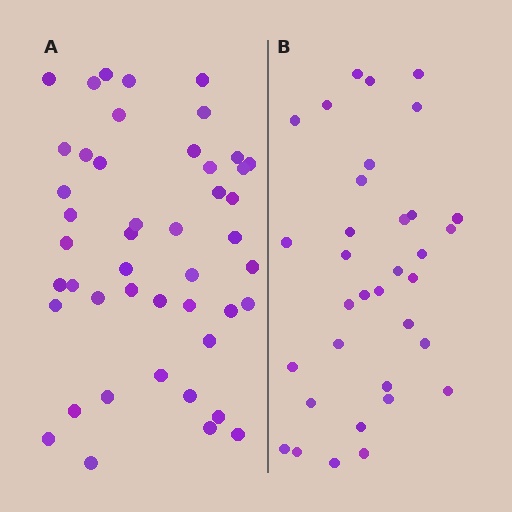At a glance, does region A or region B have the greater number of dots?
Region A (the left region) has more dots.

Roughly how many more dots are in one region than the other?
Region A has roughly 12 or so more dots than region B.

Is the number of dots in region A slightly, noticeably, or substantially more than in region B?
Region A has noticeably more, but not dramatically so. The ratio is roughly 1.4 to 1.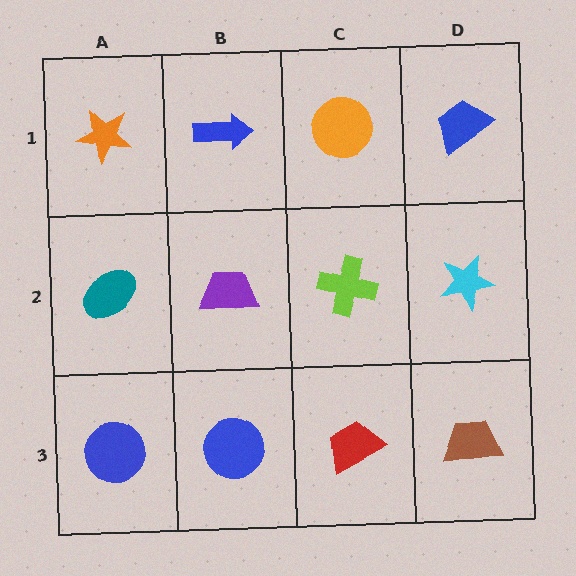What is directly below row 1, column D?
A cyan star.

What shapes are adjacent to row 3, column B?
A purple trapezoid (row 2, column B), a blue circle (row 3, column A), a red trapezoid (row 3, column C).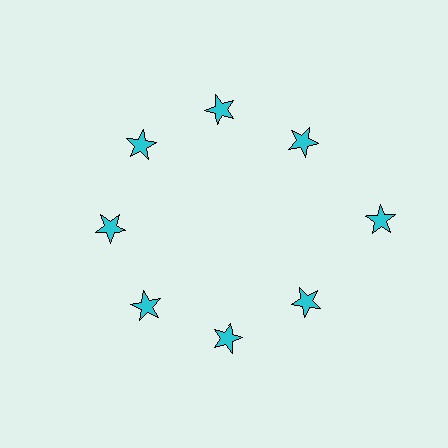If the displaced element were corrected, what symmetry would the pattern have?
It would have 8-fold rotational symmetry — the pattern would map onto itself every 45 degrees.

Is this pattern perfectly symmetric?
No. The 8 cyan stars are arranged in a ring, but one element near the 3 o'clock position is pushed outward from the center, breaking the 8-fold rotational symmetry.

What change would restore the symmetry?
The symmetry would be restored by moving it inward, back onto the ring so that all 8 stars sit at equal angles and equal distance from the center.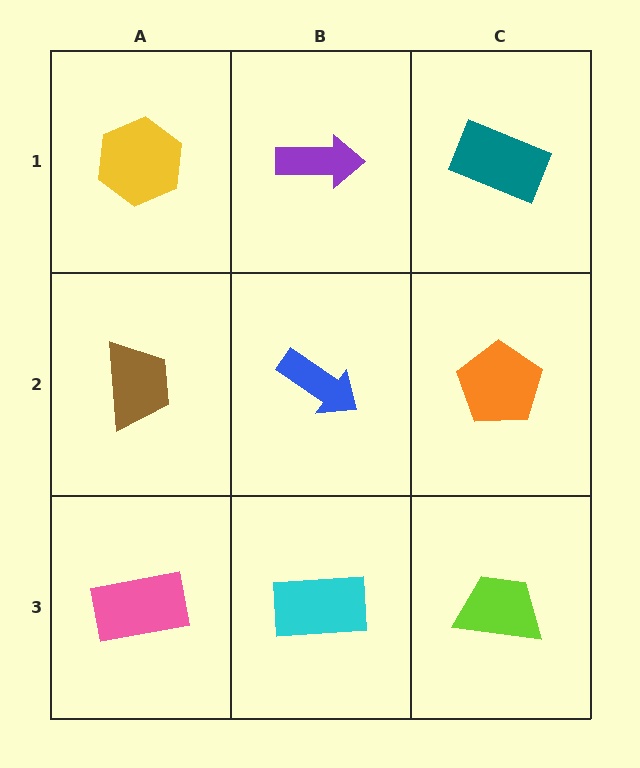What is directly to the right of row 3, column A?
A cyan rectangle.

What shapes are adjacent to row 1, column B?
A blue arrow (row 2, column B), a yellow hexagon (row 1, column A), a teal rectangle (row 1, column C).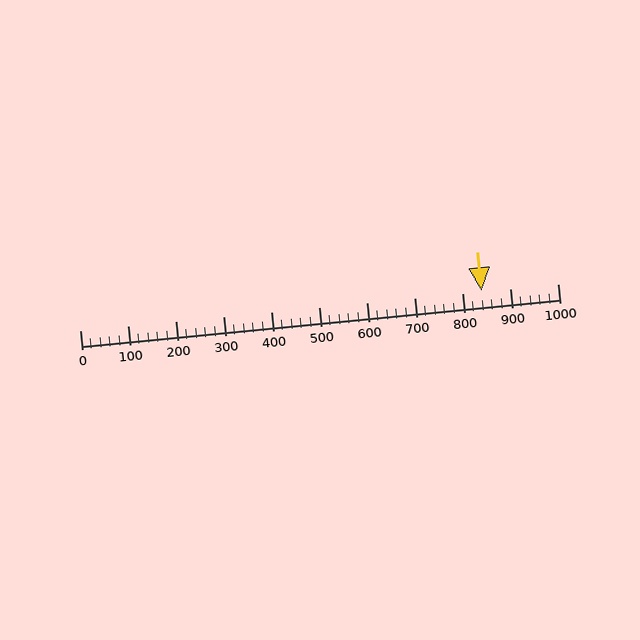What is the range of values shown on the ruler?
The ruler shows values from 0 to 1000.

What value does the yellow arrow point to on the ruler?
The yellow arrow points to approximately 840.